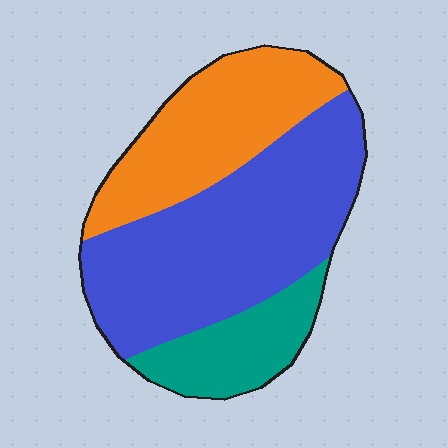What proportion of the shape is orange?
Orange takes up about one third (1/3) of the shape.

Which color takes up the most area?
Blue, at roughly 50%.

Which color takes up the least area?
Teal, at roughly 15%.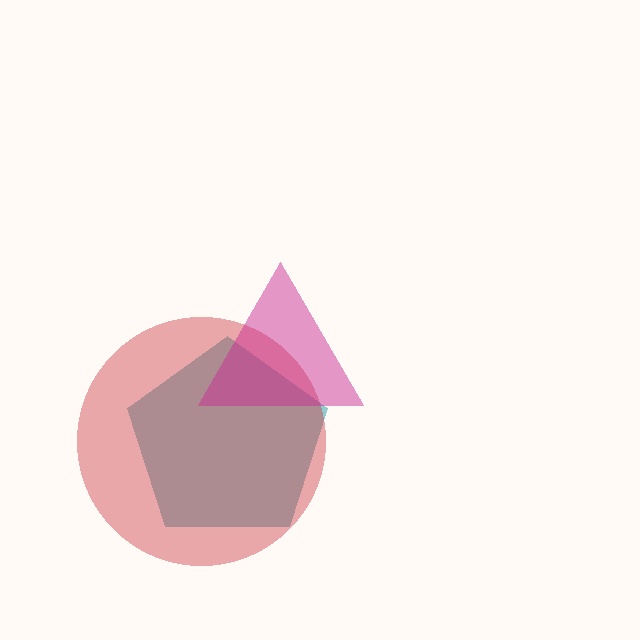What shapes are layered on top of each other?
The layered shapes are: a teal pentagon, a red circle, a magenta triangle.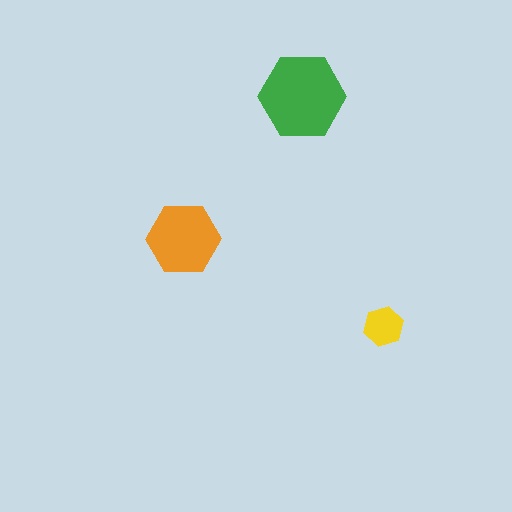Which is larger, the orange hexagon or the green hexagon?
The green one.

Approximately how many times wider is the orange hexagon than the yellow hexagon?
About 2 times wider.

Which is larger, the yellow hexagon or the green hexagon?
The green one.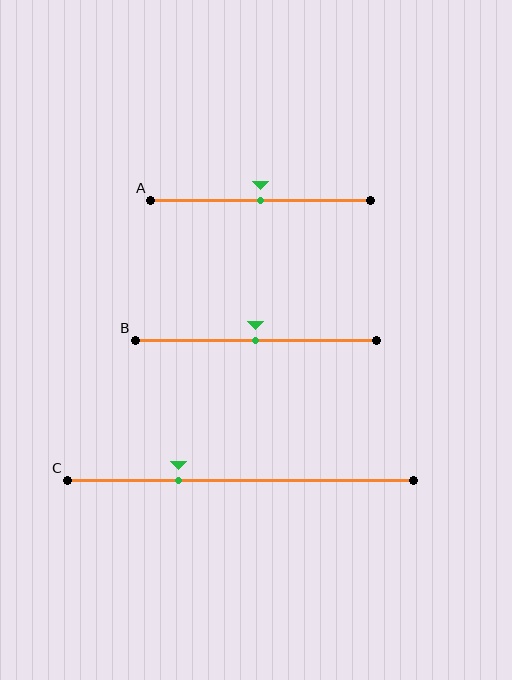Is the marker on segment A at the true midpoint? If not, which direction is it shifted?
Yes, the marker on segment A is at the true midpoint.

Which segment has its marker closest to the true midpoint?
Segment A has its marker closest to the true midpoint.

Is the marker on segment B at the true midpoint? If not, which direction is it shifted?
Yes, the marker on segment B is at the true midpoint.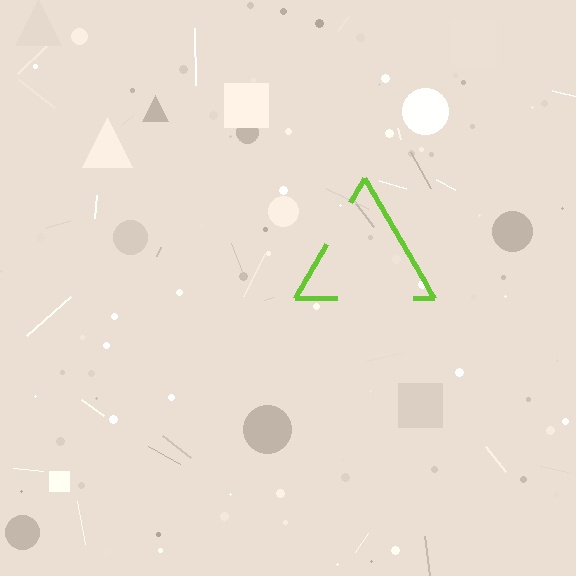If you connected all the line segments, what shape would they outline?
They would outline a triangle.